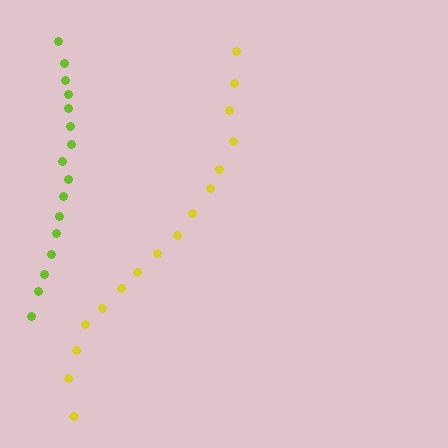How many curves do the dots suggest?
There are 2 distinct paths.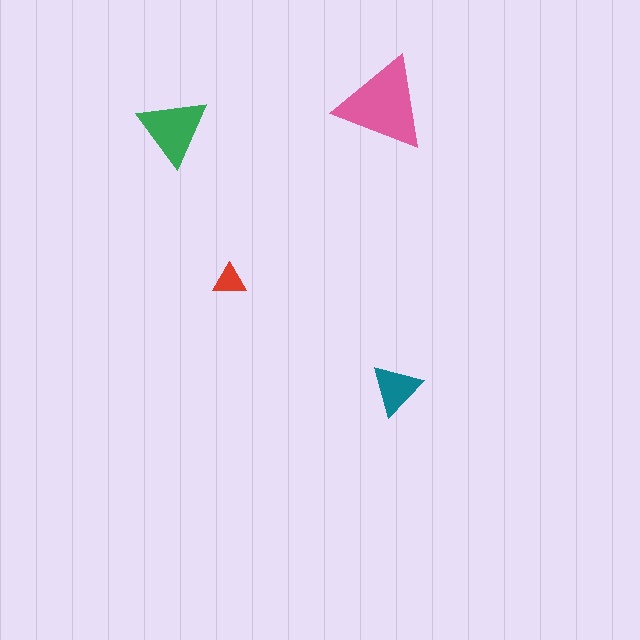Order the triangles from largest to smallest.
the pink one, the green one, the teal one, the red one.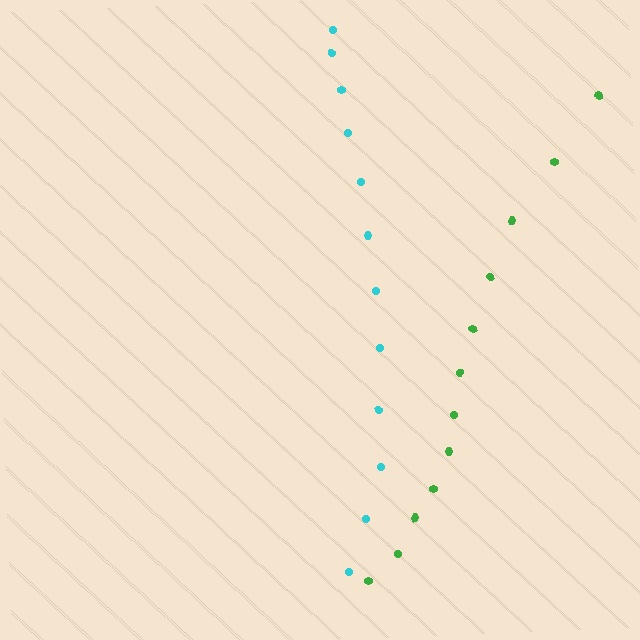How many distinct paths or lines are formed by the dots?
There are 2 distinct paths.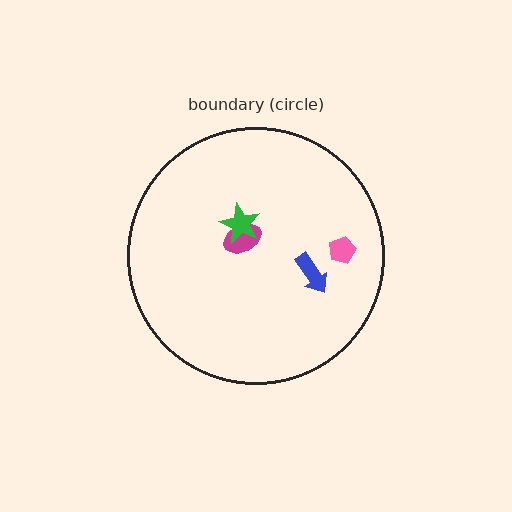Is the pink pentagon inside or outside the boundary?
Inside.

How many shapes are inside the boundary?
4 inside, 0 outside.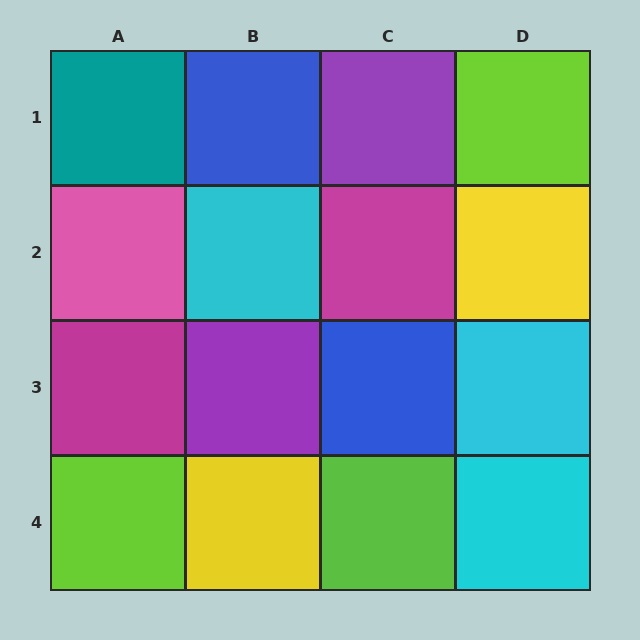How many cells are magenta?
2 cells are magenta.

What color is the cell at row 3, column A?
Magenta.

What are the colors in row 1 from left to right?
Teal, blue, purple, lime.